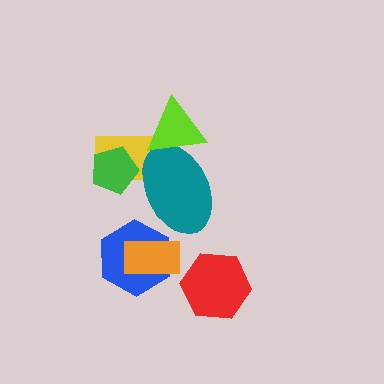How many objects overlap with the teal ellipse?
2 objects overlap with the teal ellipse.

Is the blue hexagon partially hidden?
Yes, it is partially covered by another shape.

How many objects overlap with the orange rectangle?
1 object overlaps with the orange rectangle.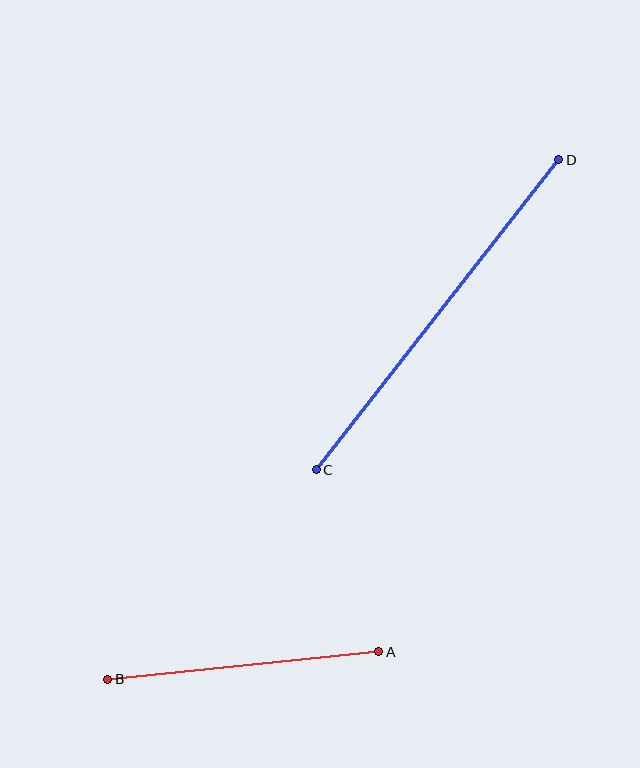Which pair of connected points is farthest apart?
Points C and D are farthest apart.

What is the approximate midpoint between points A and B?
The midpoint is at approximately (243, 665) pixels.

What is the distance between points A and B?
The distance is approximately 273 pixels.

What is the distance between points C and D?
The distance is approximately 393 pixels.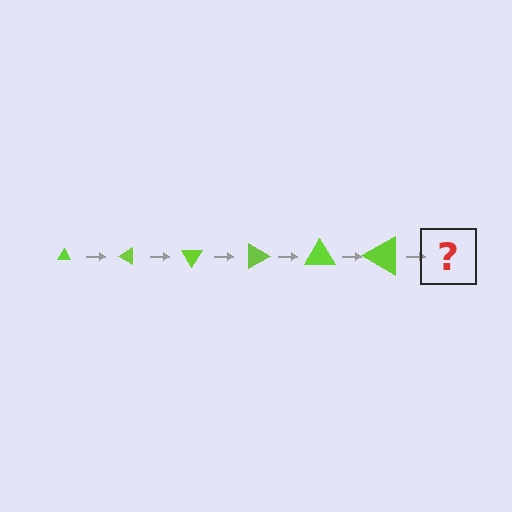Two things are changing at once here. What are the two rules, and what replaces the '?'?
The two rules are that the triangle grows larger each step and it rotates 30 degrees each step. The '?' should be a triangle, larger than the previous one and rotated 180 degrees from the start.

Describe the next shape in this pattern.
It should be a triangle, larger than the previous one and rotated 180 degrees from the start.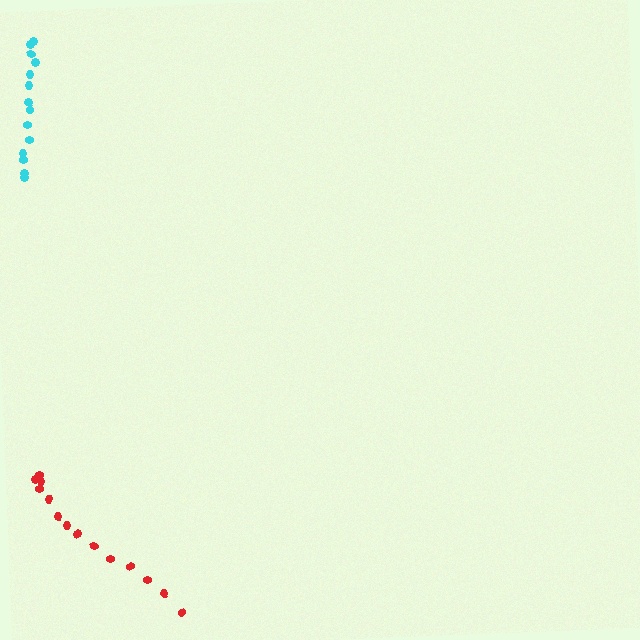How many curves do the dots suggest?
There are 2 distinct paths.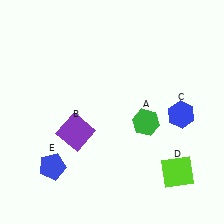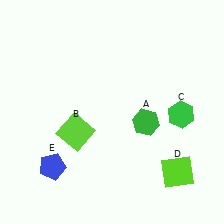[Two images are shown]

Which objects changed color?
B changed from purple to lime. C changed from blue to green.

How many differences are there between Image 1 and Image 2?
There are 2 differences between the two images.